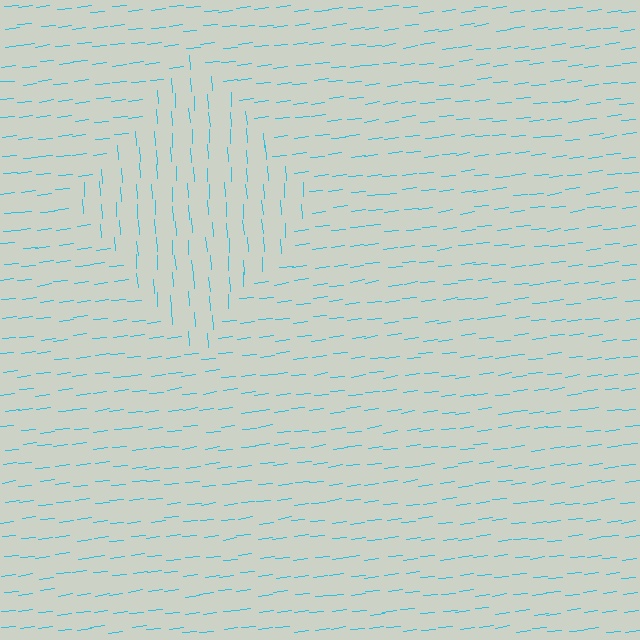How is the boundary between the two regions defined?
The boundary is defined purely by a change in line orientation (approximately 87 degrees difference). All lines are the same color and thickness.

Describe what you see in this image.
The image is filled with small cyan line segments. A diamond region in the image has lines oriented differently from the surrounding lines, creating a visible texture boundary.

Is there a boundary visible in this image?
Yes, there is a texture boundary formed by a change in line orientation.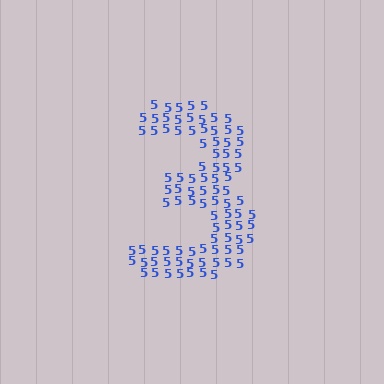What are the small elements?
The small elements are digit 5's.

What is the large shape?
The large shape is the digit 3.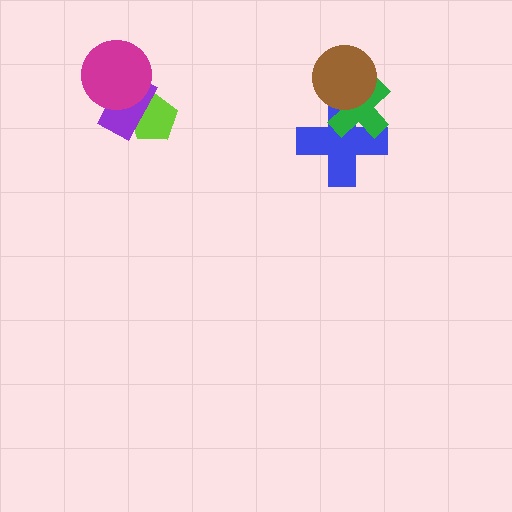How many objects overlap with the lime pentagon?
1 object overlaps with the lime pentagon.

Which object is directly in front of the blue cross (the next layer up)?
The green cross is directly in front of the blue cross.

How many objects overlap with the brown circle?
2 objects overlap with the brown circle.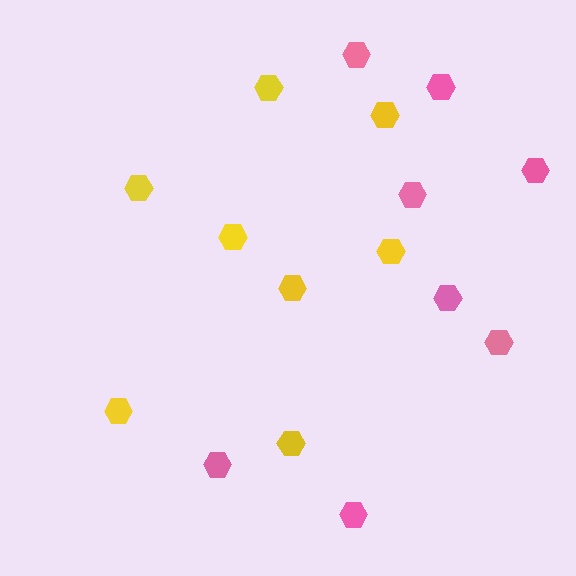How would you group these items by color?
There are 2 groups: one group of yellow hexagons (8) and one group of pink hexagons (8).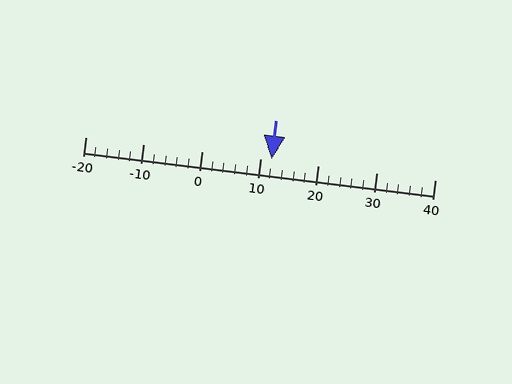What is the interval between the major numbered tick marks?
The major tick marks are spaced 10 units apart.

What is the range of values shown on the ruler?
The ruler shows values from -20 to 40.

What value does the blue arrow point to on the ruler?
The blue arrow points to approximately 12.